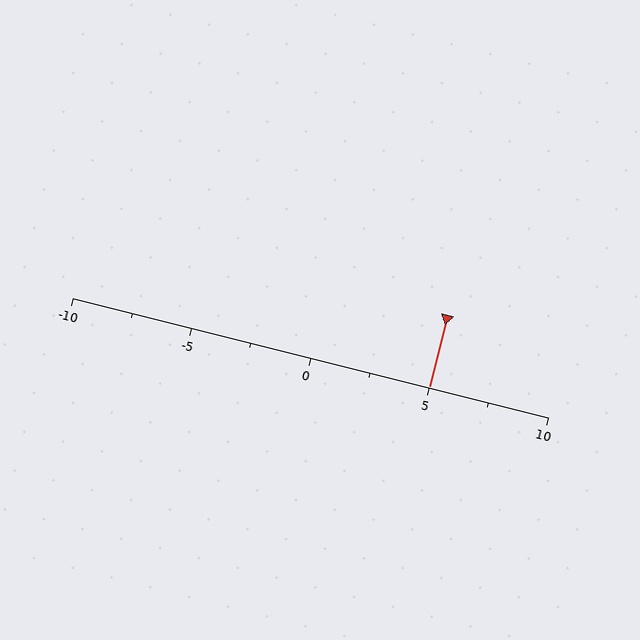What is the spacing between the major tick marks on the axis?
The major ticks are spaced 5 apart.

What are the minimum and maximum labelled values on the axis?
The axis runs from -10 to 10.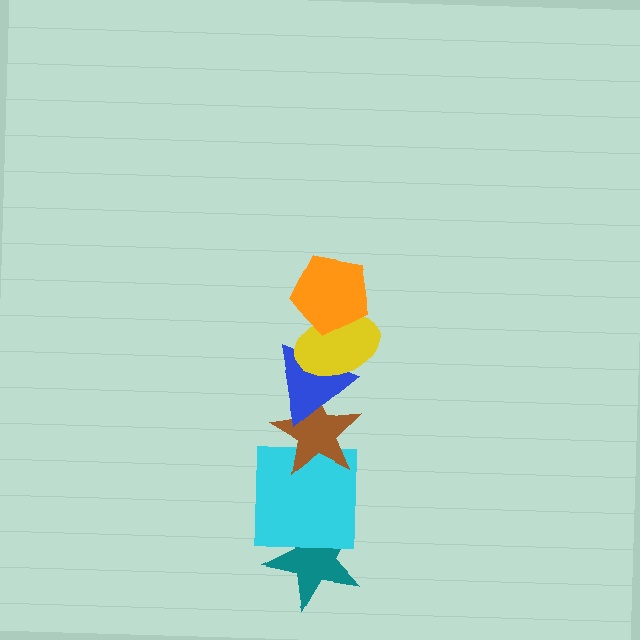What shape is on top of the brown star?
The blue triangle is on top of the brown star.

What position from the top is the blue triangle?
The blue triangle is 3rd from the top.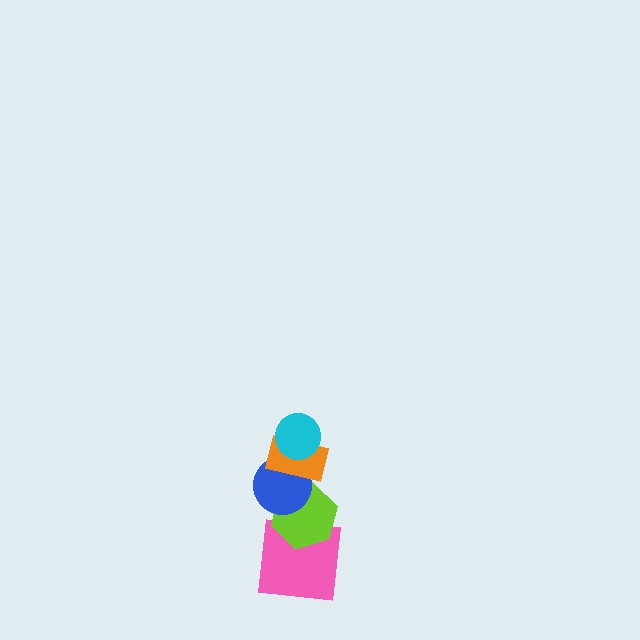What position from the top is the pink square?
The pink square is 5th from the top.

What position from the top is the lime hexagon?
The lime hexagon is 4th from the top.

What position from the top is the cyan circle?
The cyan circle is 1st from the top.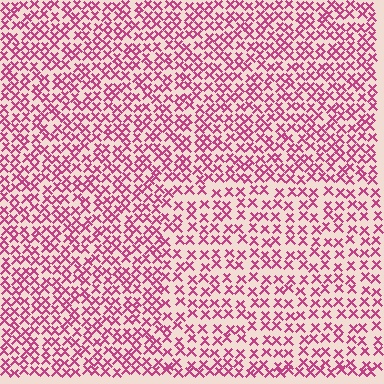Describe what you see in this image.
The image contains small magenta elements arranged at two different densities. A rectangle-shaped region is visible where the elements are less densely packed than the surrounding area.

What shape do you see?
I see a rectangle.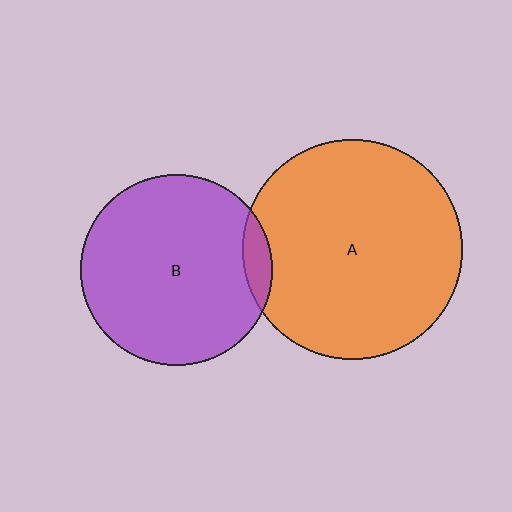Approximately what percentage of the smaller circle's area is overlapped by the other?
Approximately 5%.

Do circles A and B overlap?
Yes.